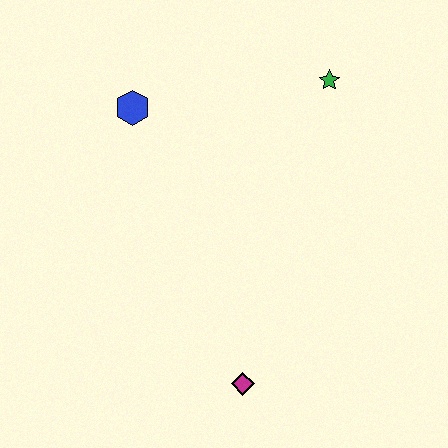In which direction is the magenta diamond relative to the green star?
The magenta diamond is below the green star.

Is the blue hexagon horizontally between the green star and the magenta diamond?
No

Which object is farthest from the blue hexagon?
The magenta diamond is farthest from the blue hexagon.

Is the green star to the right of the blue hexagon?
Yes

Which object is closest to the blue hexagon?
The green star is closest to the blue hexagon.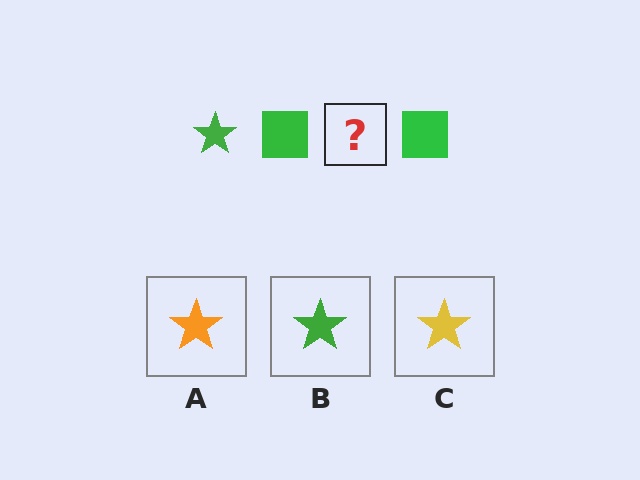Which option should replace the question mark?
Option B.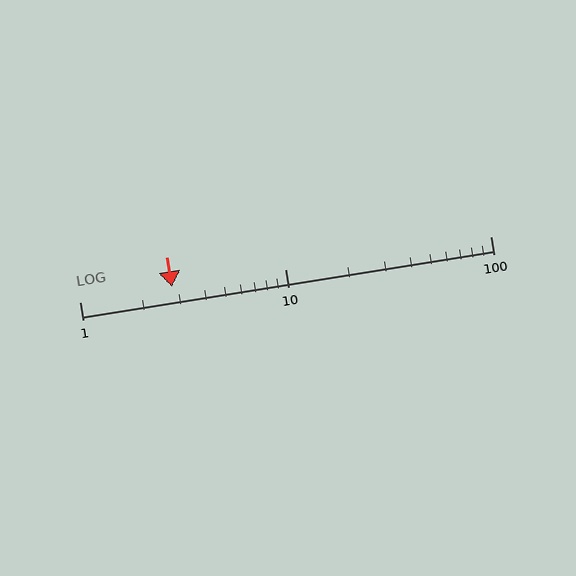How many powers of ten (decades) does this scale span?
The scale spans 2 decades, from 1 to 100.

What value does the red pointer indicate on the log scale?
The pointer indicates approximately 2.8.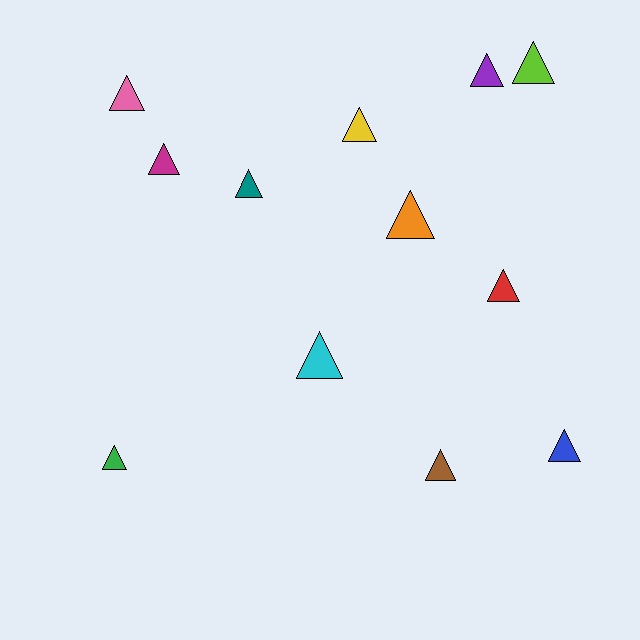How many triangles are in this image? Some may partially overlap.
There are 12 triangles.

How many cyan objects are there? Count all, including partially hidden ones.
There is 1 cyan object.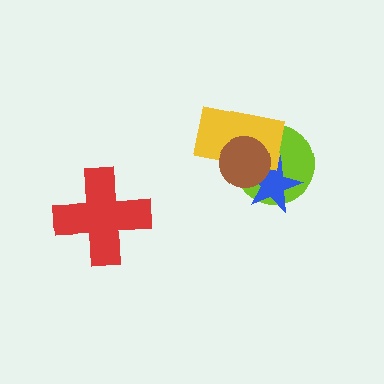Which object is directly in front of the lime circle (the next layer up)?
The blue star is directly in front of the lime circle.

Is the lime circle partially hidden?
Yes, it is partially covered by another shape.